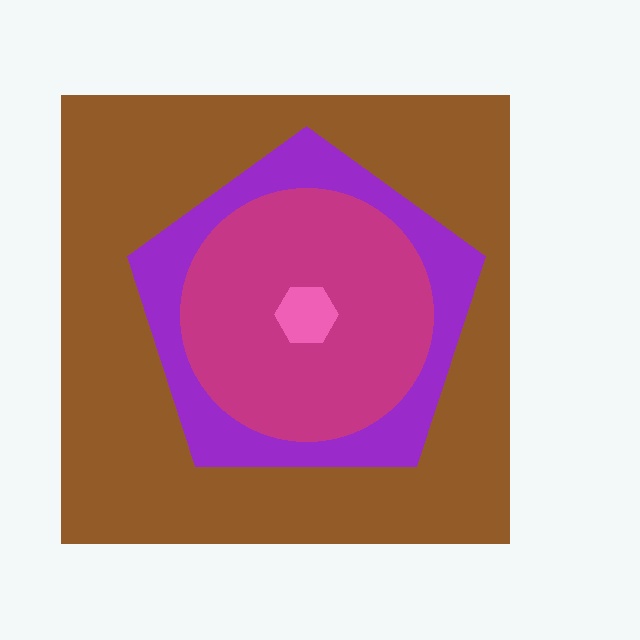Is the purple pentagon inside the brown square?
Yes.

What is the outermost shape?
The brown square.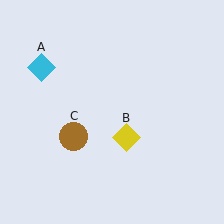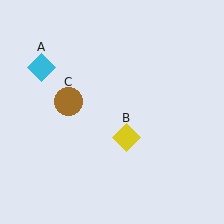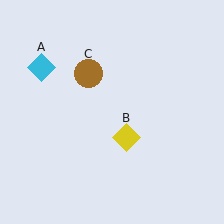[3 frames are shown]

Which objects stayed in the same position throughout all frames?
Cyan diamond (object A) and yellow diamond (object B) remained stationary.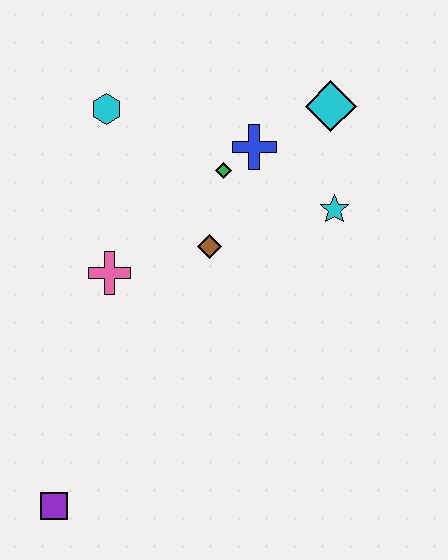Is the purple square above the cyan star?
No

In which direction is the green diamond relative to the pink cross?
The green diamond is to the right of the pink cross.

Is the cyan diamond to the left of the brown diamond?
No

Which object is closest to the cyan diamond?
The blue cross is closest to the cyan diamond.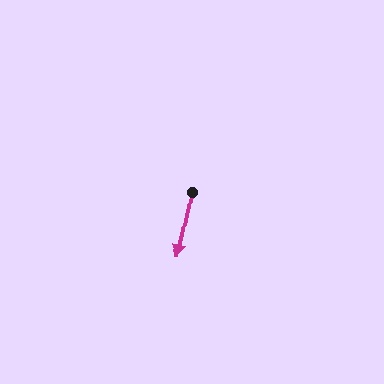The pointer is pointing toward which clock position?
Roughly 6 o'clock.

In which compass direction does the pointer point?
South.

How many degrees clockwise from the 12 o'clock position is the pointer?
Approximately 192 degrees.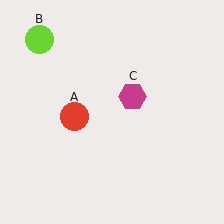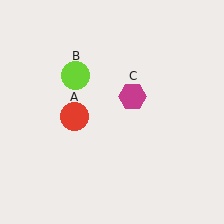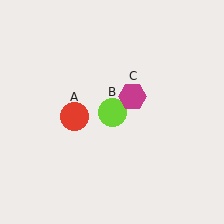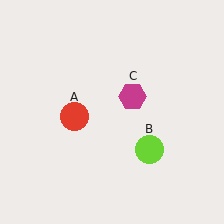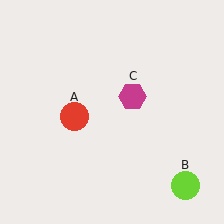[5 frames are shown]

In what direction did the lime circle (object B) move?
The lime circle (object B) moved down and to the right.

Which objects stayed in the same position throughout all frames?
Red circle (object A) and magenta hexagon (object C) remained stationary.